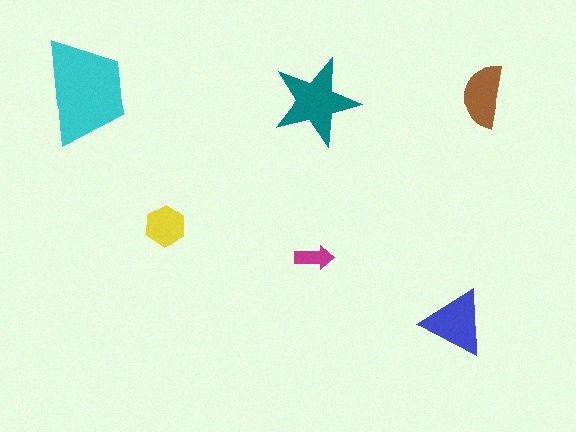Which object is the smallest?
The magenta arrow.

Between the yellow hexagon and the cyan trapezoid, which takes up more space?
The cyan trapezoid.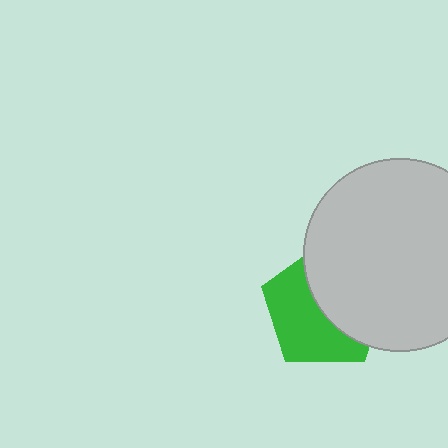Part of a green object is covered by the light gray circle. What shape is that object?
It is a pentagon.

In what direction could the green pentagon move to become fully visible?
The green pentagon could move left. That would shift it out from behind the light gray circle entirely.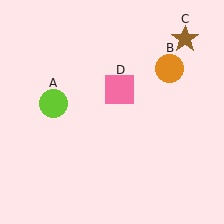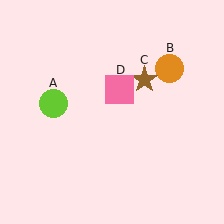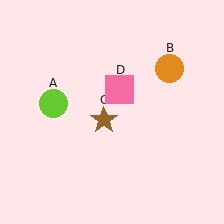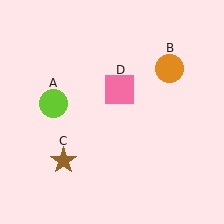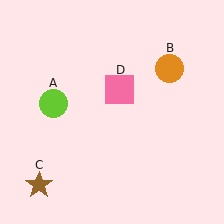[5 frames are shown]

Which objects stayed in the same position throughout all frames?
Lime circle (object A) and orange circle (object B) and pink square (object D) remained stationary.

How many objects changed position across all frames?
1 object changed position: brown star (object C).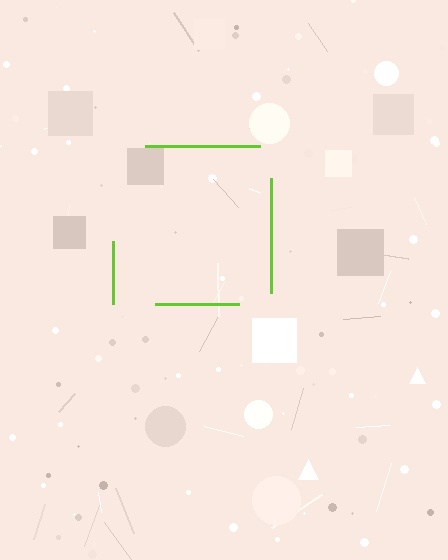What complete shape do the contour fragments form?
The contour fragments form a square.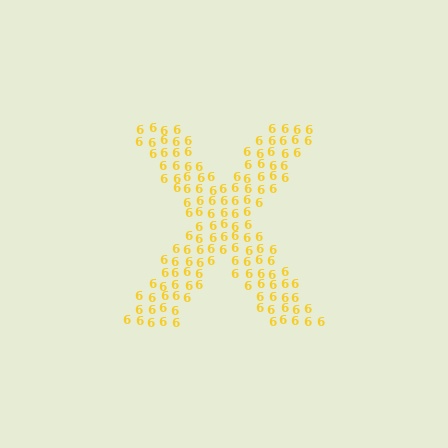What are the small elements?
The small elements are digit 6's.